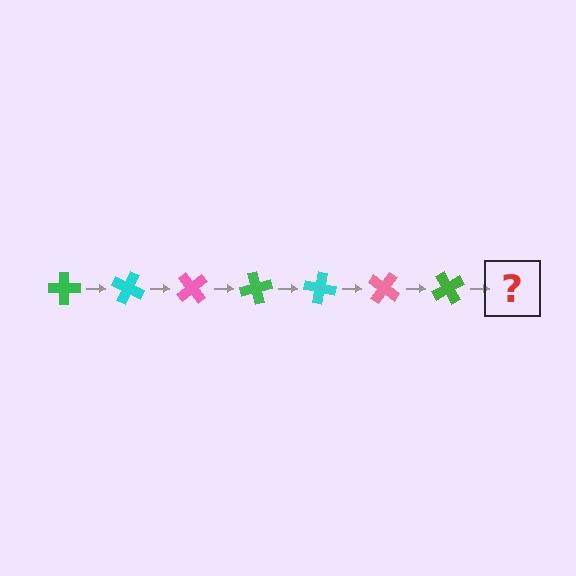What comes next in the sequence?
The next element should be a cyan cross, rotated 175 degrees from the start.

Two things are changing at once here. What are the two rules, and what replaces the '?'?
The two rules are that it rotates 25 degrees each step and the color cycles through green, cyan, and pink. The '?' should be a cyan cross, rotated 175 degrees from the start.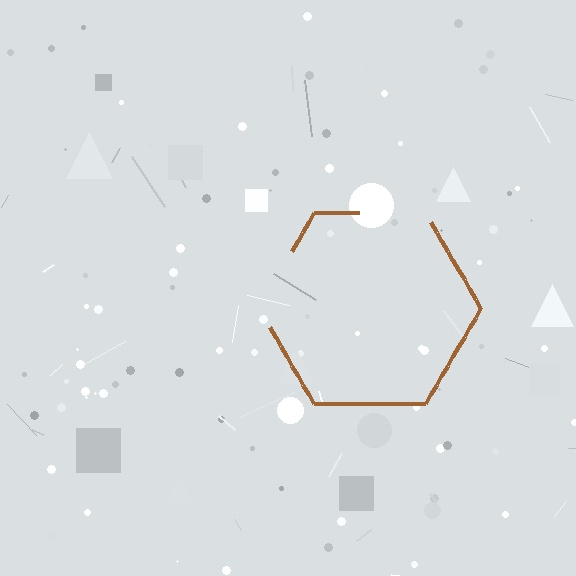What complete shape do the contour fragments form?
The contour fragments form a hexagon.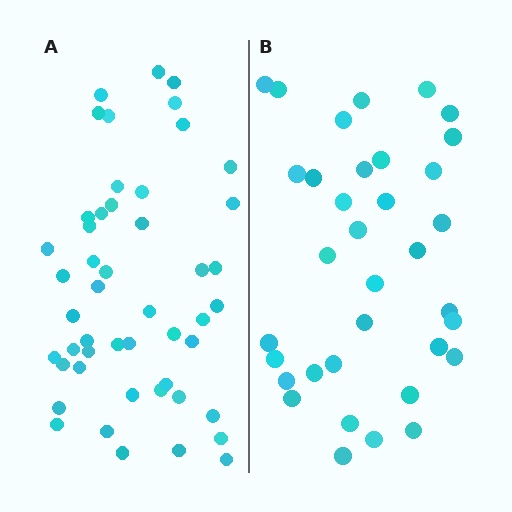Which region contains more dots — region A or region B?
Region A (the left region) has more dots.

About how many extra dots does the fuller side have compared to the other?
Region A has approximately 15 more dots than region B.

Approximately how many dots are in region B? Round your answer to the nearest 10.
About 40 dots. (The exact count is 35, which rounds to 40.)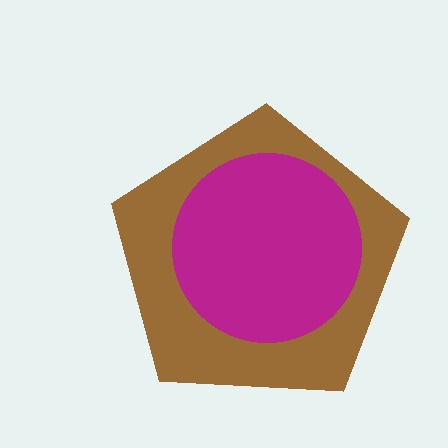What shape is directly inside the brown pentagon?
The magenta circle.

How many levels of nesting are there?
2.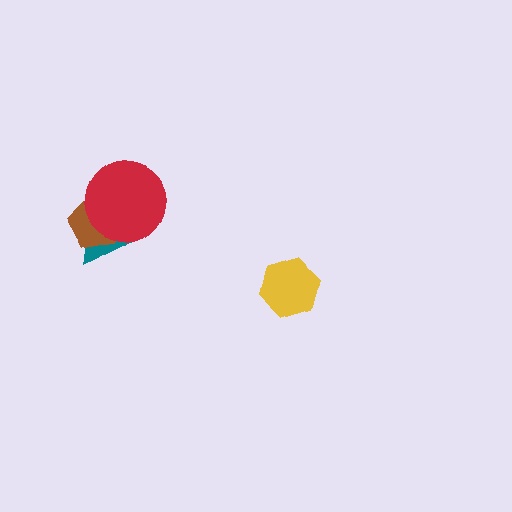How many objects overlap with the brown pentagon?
2 objects overlap with the brown pentagon.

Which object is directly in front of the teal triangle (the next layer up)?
The brown pentagon is directly in front of the teal triangle.